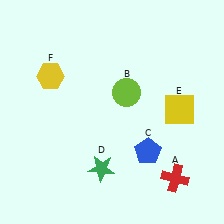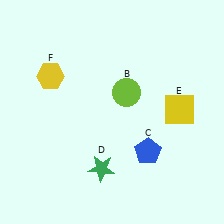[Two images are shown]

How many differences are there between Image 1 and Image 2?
There is 1 difference between the two images.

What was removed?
The red cross (A) was removed in Image 2.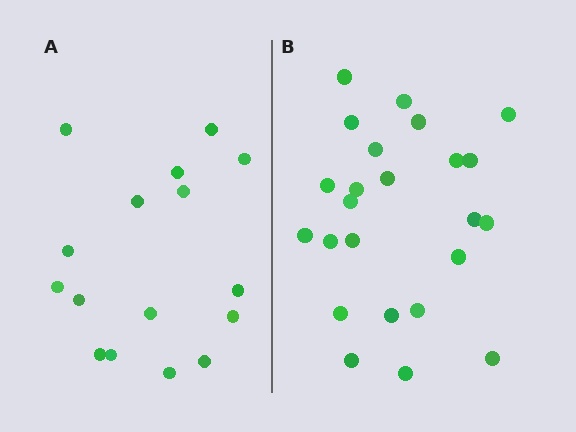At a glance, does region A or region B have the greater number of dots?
Region B (the right region) has more dots.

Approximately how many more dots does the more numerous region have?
Region B has roughly 8 or so more dots than region A.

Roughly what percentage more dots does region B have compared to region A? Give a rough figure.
About 50% more.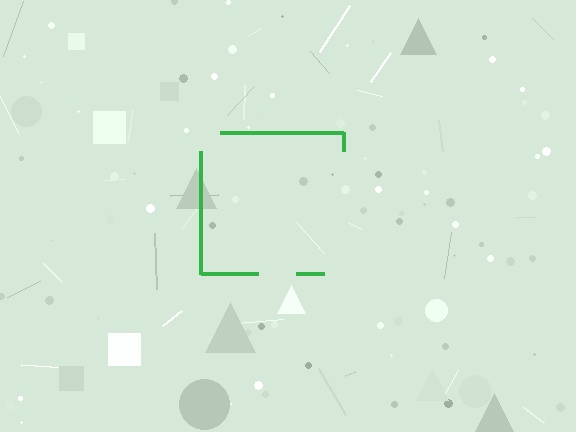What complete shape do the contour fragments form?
The contour fragments form a square.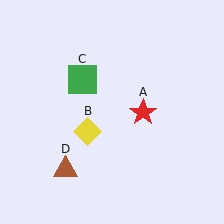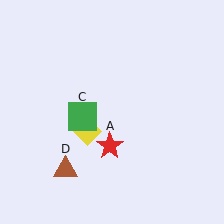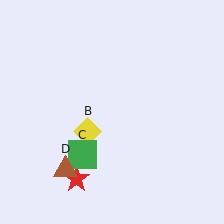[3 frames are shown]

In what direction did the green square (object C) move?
The green square (object C) moved down.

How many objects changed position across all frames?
2 objects changed position: red star (object A), green square (object C).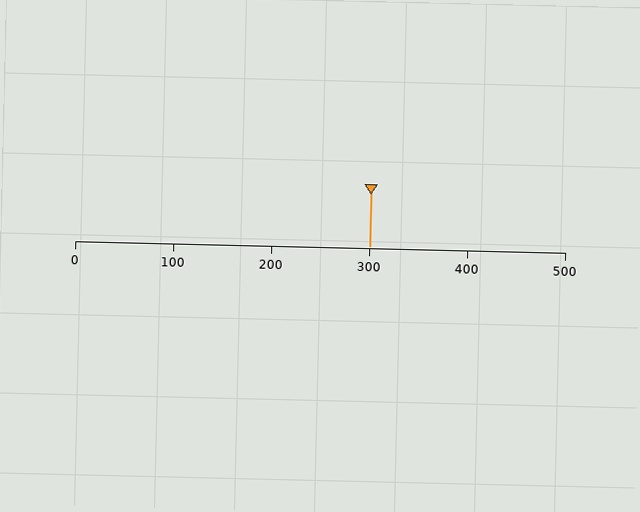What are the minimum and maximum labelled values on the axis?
The axis runs from 0 to 500.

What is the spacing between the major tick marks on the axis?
The major ticks are spaced 100 apart.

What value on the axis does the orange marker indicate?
The marker indicates approximately 300.